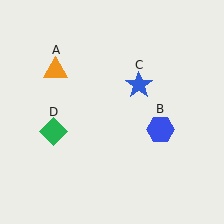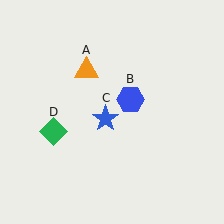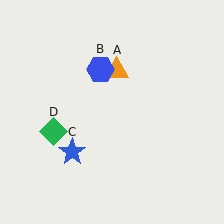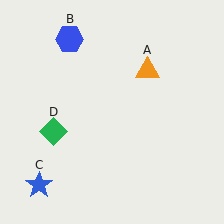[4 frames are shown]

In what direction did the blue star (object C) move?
The blue star (object C) moved down and to the left.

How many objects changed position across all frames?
3 objects changed position: orange triangle (object A), blue hexagon (object B), blue star (object C).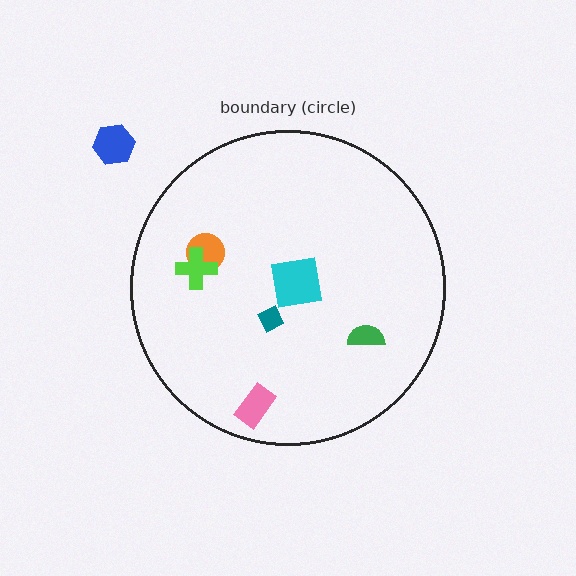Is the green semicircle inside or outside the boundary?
Inside.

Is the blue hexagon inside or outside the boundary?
Outside.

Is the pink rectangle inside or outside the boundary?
Inside.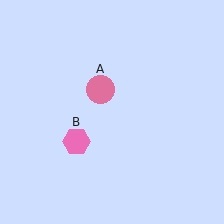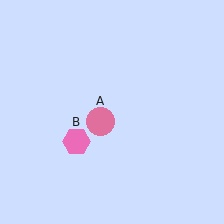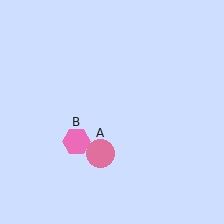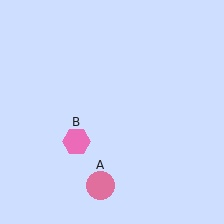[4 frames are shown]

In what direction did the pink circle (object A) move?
The pink circle (object A) moved down.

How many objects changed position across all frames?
1 object changed position: pink circle (object A).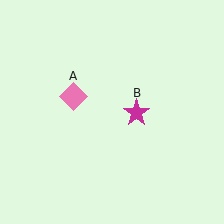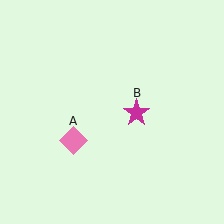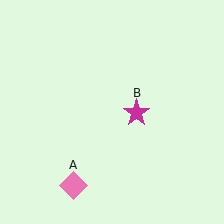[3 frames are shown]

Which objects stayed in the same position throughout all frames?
Magenta star (object B) remained stationary.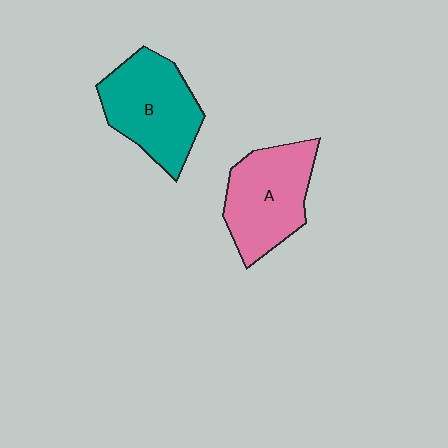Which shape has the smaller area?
Shape A (pink).